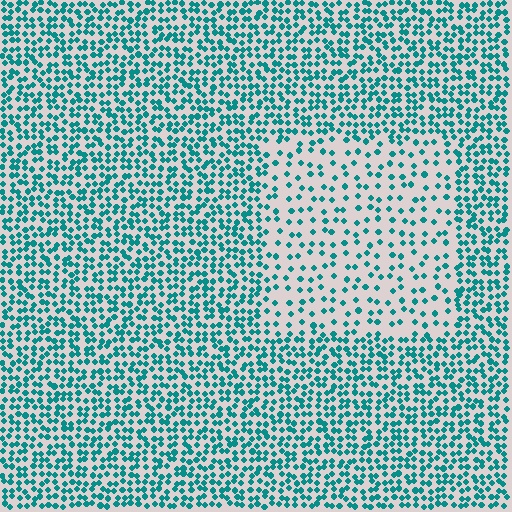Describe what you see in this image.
The image contains small teal elements arranged at two different densities. A rectangle-shaped region is visible where the elements are less densely packed than the surrounding area.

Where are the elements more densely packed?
The elements are more densely packed outside the rectangle boundary.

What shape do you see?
I see a rectangle.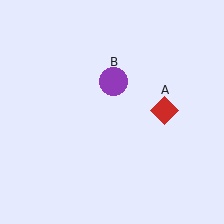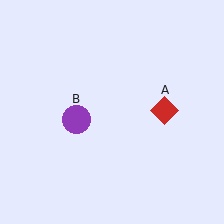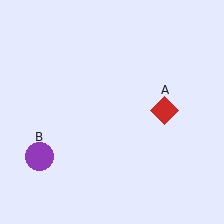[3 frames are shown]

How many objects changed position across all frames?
1 object changed position: purple circle (object B).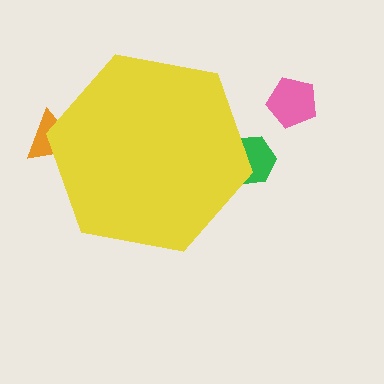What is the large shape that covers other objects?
A yellow hexagon.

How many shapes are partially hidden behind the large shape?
2 shapes are partially hidden.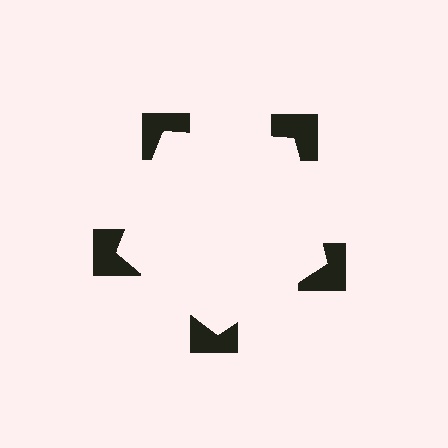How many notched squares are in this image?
There are 5 — one at each vertex of the illusory pentagon.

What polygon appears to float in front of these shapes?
An illusory pentagon — its edges are inferred from the aligned wedge cuts in the notched squares, not physically drawn.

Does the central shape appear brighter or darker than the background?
It typically appears slightly brighter than the background, even though no actual brightness change is drawn.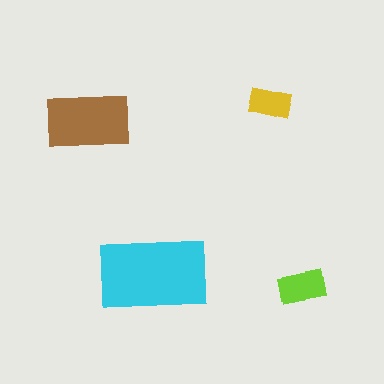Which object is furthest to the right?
The lime rectangle is rightmost.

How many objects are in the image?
There are 4 objects in the image.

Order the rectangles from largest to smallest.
the cyan one, the brown one, the lime one, the yellow one.